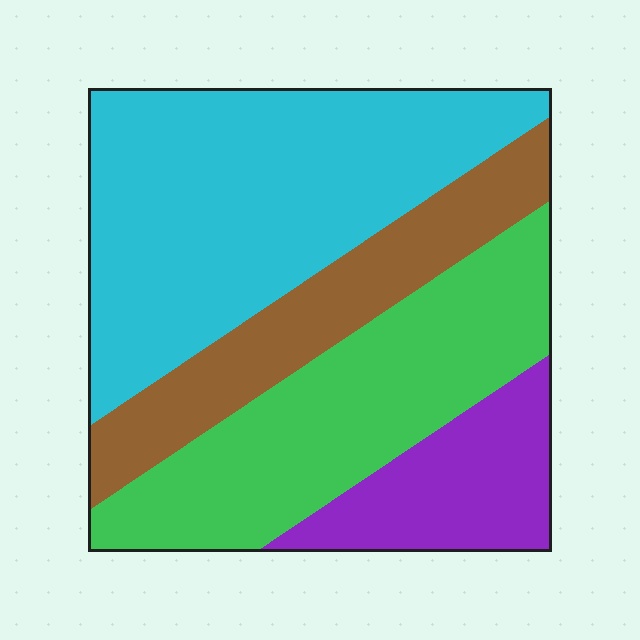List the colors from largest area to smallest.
From largest to smallest: cyan, green, brown, purple.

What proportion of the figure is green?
Green takes up about one quarter (1/4) of the figure.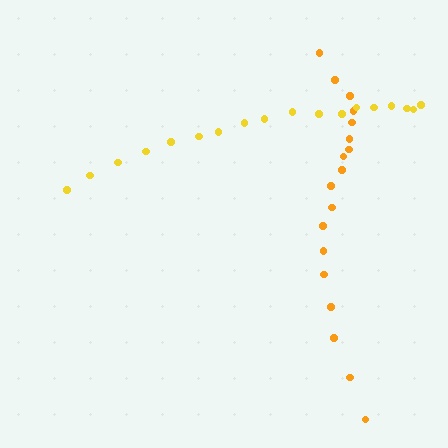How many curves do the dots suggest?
There are 2 distinct paths.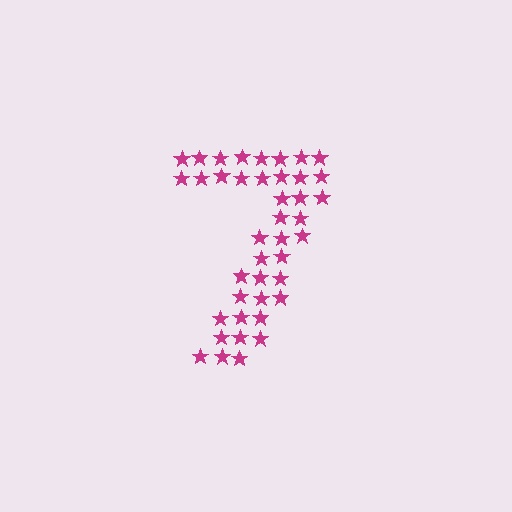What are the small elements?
The small elements are stars.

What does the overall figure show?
The overall figure shows the digit 7.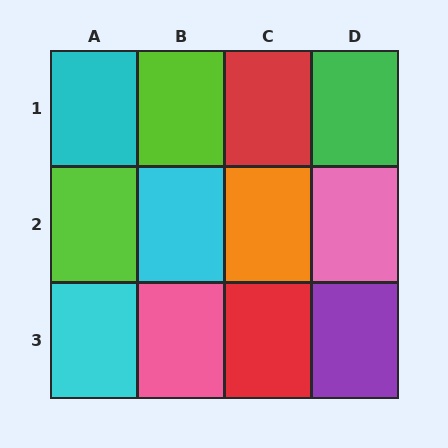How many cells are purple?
1 cell is purple.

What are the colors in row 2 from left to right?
Lime, cyan, orange, pink.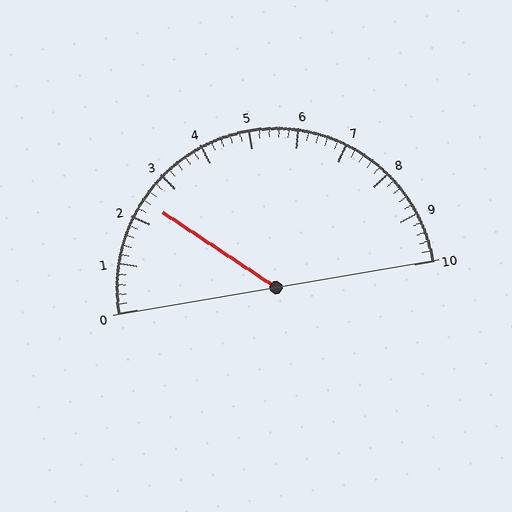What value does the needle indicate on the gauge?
The needle indicates approximately 2.4.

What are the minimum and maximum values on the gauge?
The gauge ranges from 0 to 10.